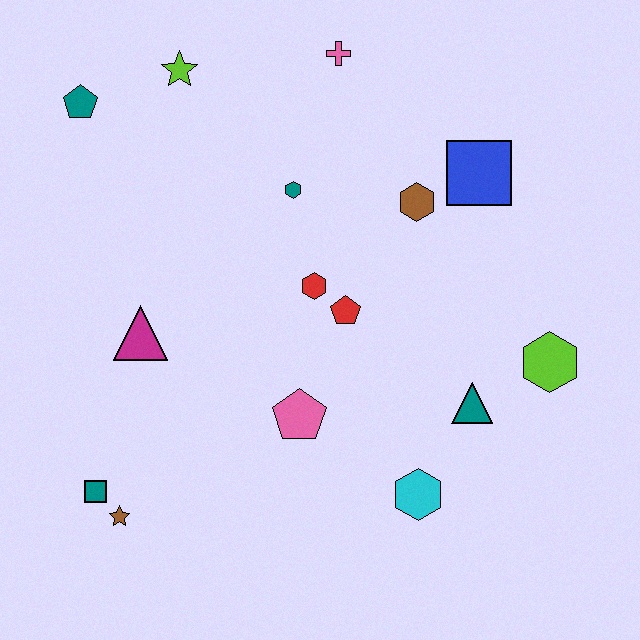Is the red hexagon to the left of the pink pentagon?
No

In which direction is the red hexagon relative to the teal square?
The red hexagon is to the right of the teal square.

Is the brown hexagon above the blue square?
No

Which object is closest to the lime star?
The teal pentagon is closest to the lime star.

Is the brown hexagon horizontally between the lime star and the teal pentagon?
No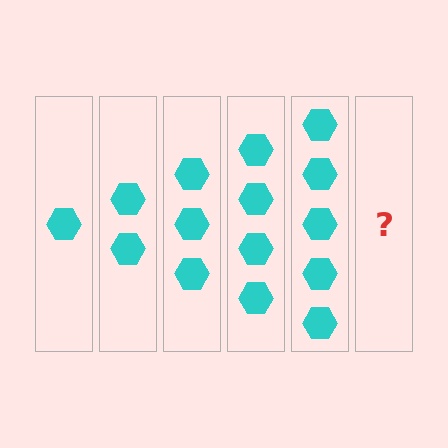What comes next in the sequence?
The next element should be 6 hexagons.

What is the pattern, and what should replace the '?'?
The pattern is that each step adds one more hexagon. The '?' should be 6 hexagons.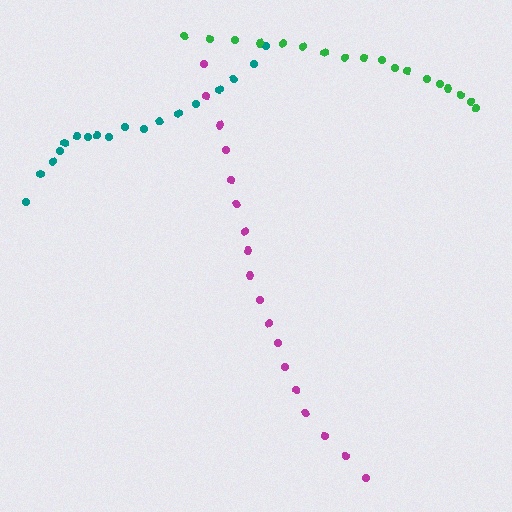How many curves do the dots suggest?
There are 3 distinct paths.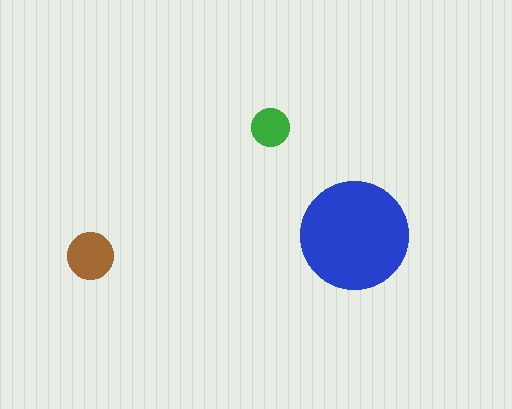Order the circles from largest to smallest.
the blue one, the brown one, the green one.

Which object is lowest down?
The brown circle is bottommost.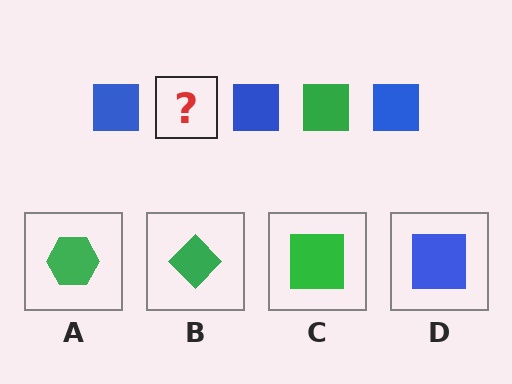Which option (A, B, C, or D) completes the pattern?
C.